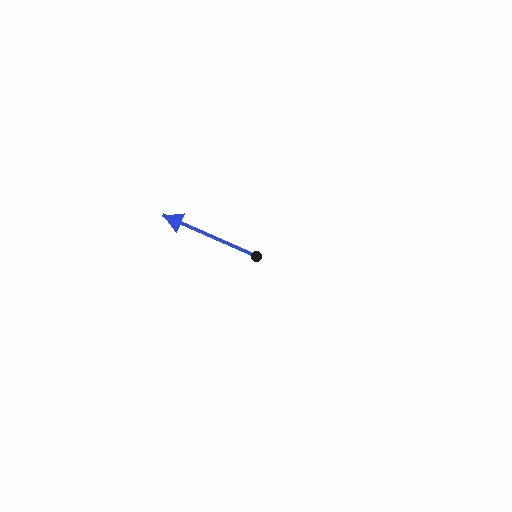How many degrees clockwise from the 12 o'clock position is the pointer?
Approximately 294 degrees.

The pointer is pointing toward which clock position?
Roughly 10 o'clock.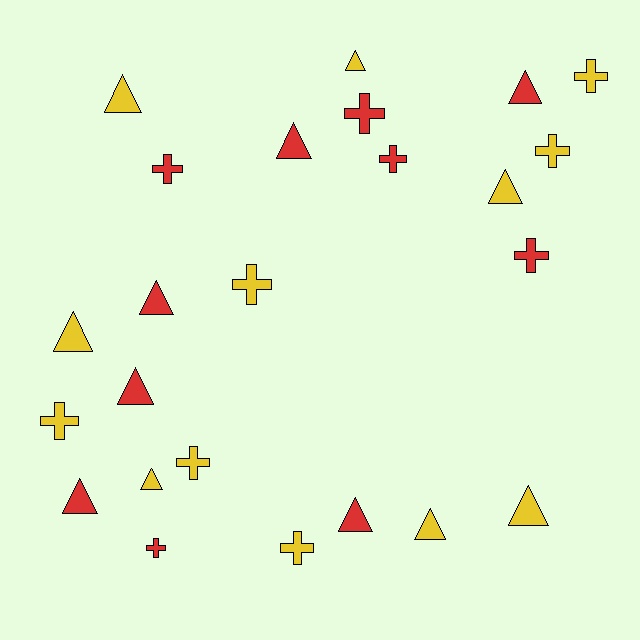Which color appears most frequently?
Yellow, with 13 objects.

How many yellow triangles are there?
There are 7 yellow triangles.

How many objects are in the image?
There are 24 objects.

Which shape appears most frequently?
Triangle, with 13 objects.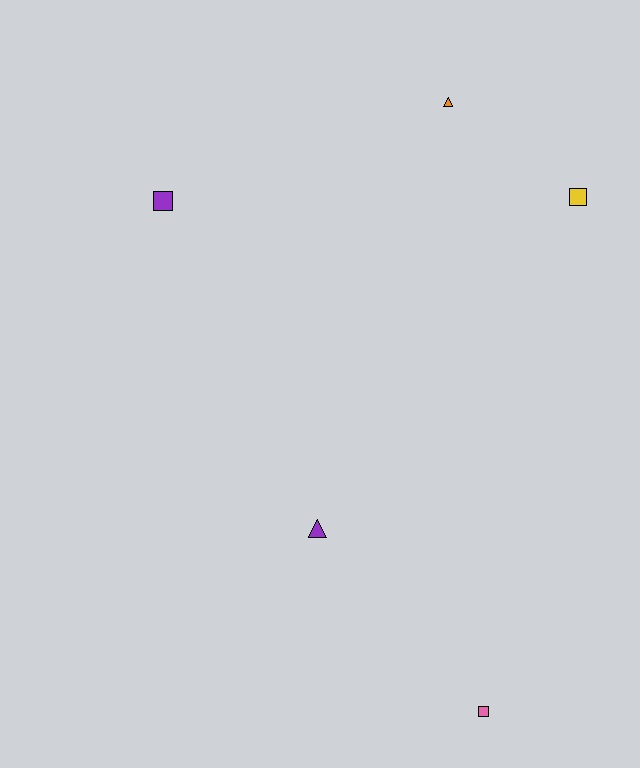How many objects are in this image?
There are 5 objects.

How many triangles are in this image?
There are 2 triangles.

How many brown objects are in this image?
There are no brown objects.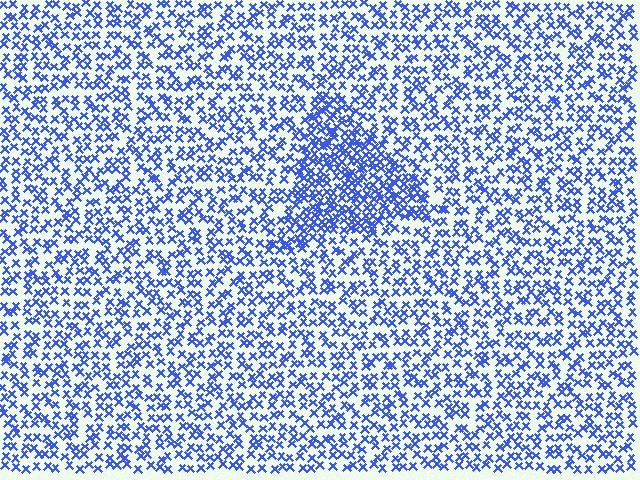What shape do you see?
I see a triangle.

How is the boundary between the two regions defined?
The boundary is defined by a change in element density (approximately 1.9x ratio). All elements are the same color, size, and shape.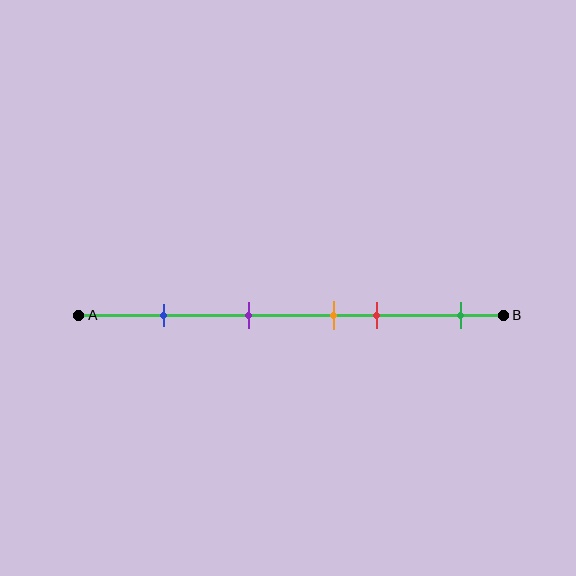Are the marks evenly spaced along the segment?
No, the marks are not evenly spaced.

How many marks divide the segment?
There are 5 marks dividing the segment.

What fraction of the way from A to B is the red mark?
The red mark is approximately 70% (0.7) of the way from A to B.